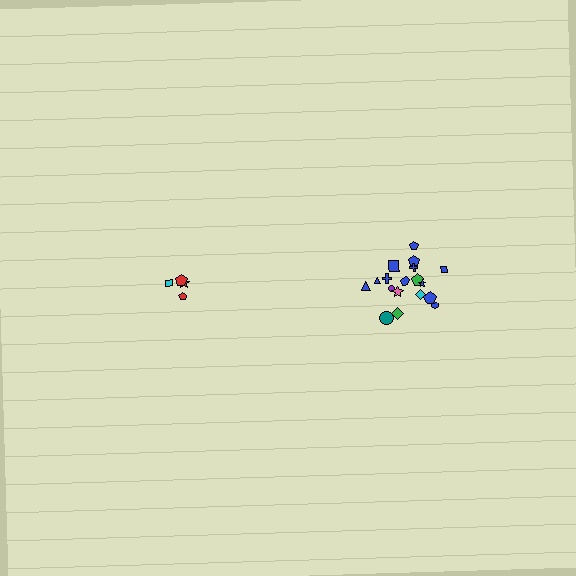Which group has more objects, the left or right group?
The right group.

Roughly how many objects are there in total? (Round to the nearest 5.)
Roughly 20 objects in total.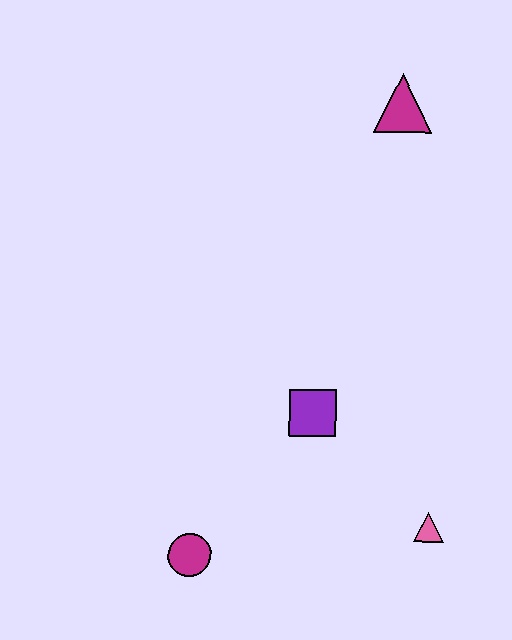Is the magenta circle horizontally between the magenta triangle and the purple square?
No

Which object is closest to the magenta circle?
The purple square is closest to the magenta circle.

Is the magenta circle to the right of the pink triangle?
No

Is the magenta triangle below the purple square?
No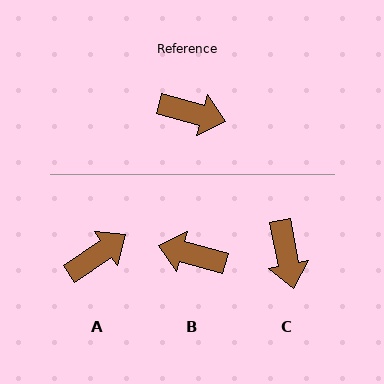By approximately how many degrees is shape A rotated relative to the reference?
Approximately 49 degrees counter-clockwise.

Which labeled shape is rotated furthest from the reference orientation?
B, about 179 degrees away.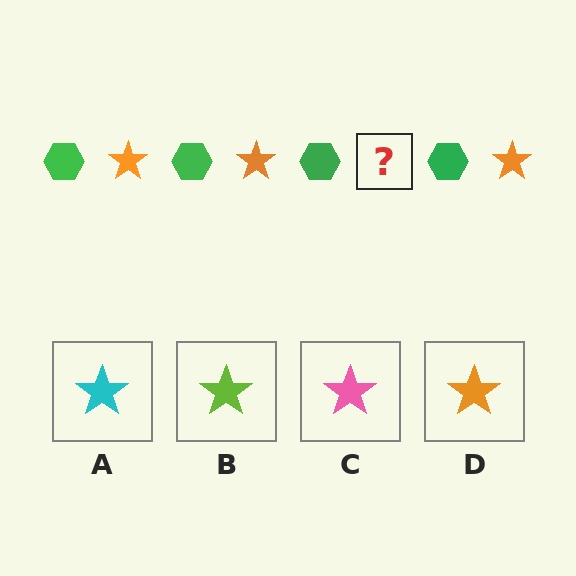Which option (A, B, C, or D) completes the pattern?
D.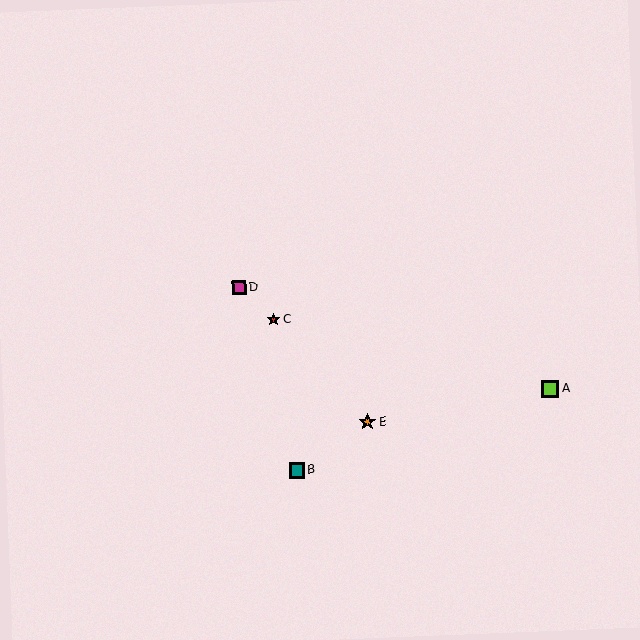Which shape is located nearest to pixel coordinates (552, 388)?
The lime square (labeled A) at (550, 389) is nearest to that location.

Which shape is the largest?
The lime square (labeled A) is the largest.